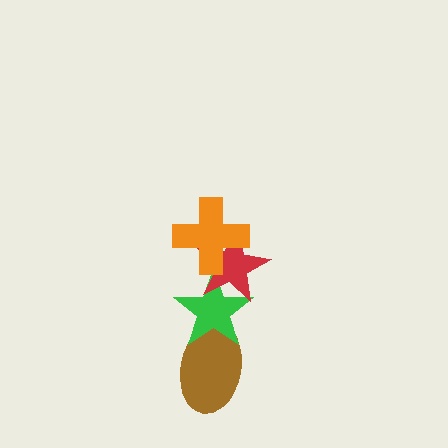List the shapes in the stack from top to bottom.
From top to bottom: the orange cross, the red star, the green star, the brown ellipse.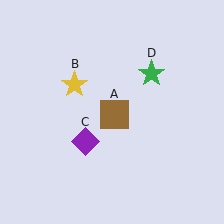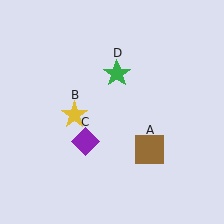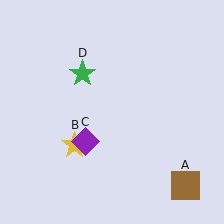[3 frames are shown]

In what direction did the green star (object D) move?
The green star (object D) moved left.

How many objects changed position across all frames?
3 objects changed position: brown square (object A), yellow star (object B), green star (object D).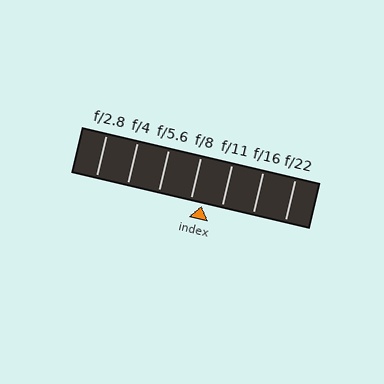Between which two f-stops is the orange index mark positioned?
The index mark is between f/8 and f/11.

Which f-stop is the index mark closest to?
The index mark is closest to f/8.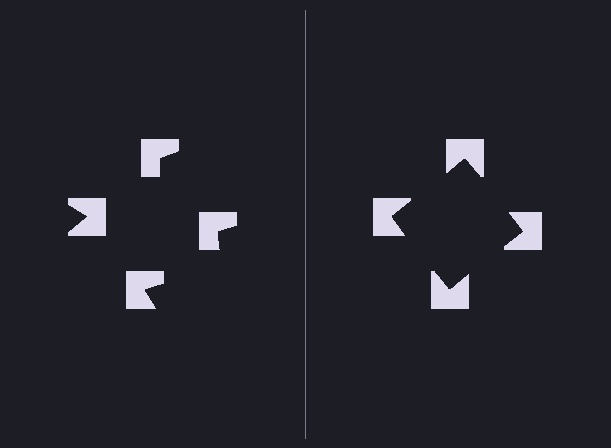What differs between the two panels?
The notched squares are positioned identically on both sides; only the wedge orientations differ. On the right they align to a square; on the left they are misaligned.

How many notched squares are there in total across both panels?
8 — 4 on each side.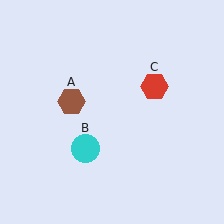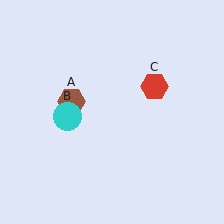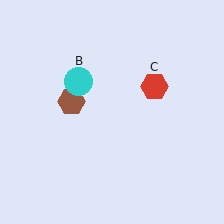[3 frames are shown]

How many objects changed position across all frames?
1 object changed position: cyan circle (object B).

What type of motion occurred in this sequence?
The cyan circle (object B) rotated clockwise around the center of the scene.